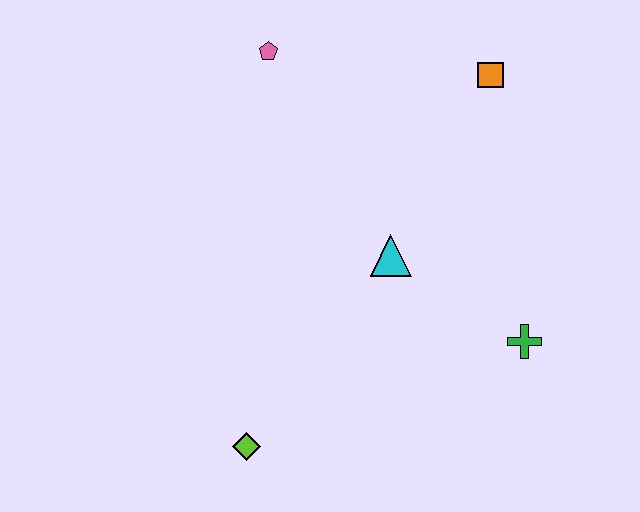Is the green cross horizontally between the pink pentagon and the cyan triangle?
No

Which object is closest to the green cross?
The cyan triangle is closest to the green cross.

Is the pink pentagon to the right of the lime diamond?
Yes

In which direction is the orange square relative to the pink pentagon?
The orange square is to the right of the pink pentagon.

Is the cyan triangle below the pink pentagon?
Yes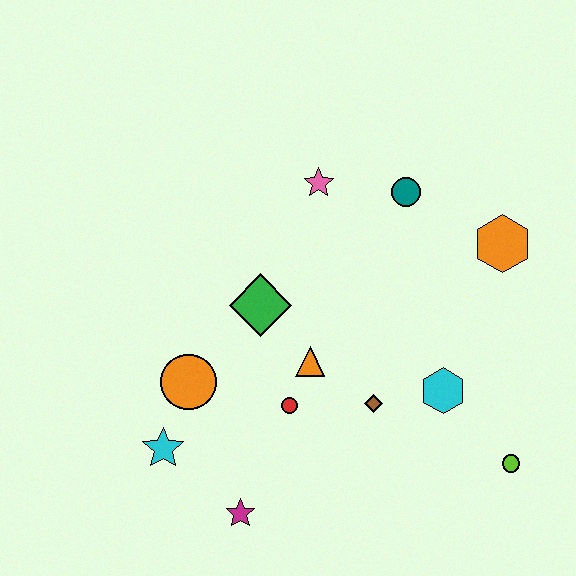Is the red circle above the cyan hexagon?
No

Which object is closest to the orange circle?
The cyan star is closest to the orange circle.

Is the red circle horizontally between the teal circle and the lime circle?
No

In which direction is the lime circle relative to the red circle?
The lime circle is to the right of the red circle.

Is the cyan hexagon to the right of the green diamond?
Yes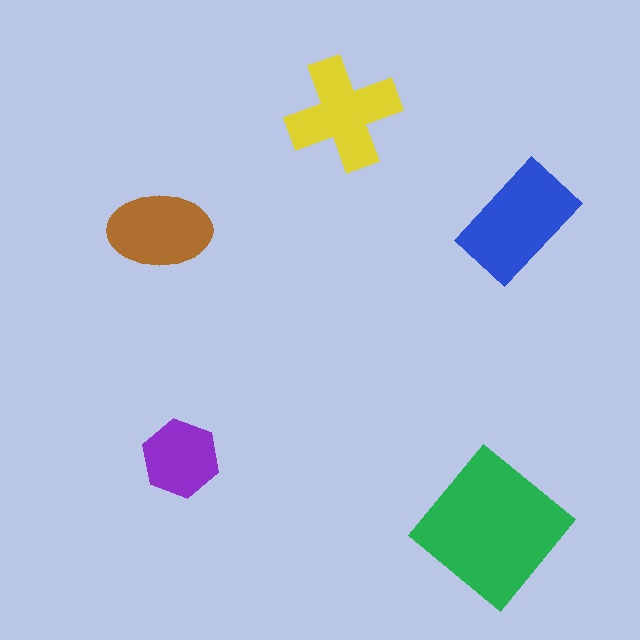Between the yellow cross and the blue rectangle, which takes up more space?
The blue rectangle.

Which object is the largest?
The green diamond.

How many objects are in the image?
There are 5 objects in the image.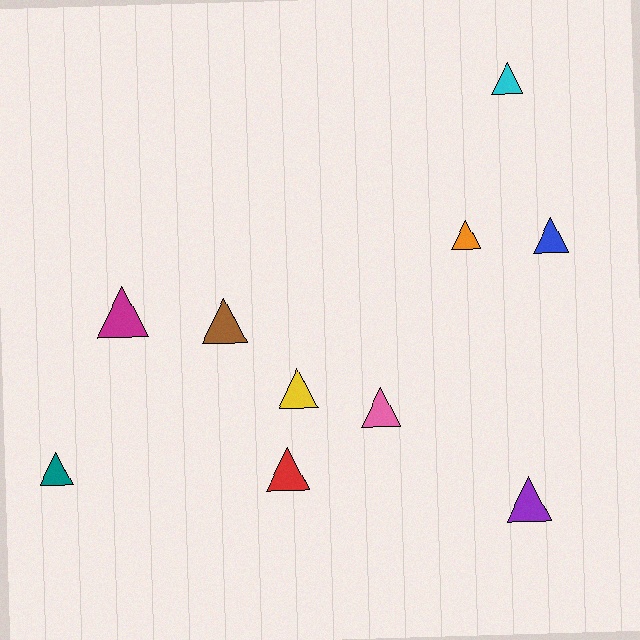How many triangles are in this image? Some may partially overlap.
There are 10 triangles.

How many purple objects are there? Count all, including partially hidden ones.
There is 1 purple object.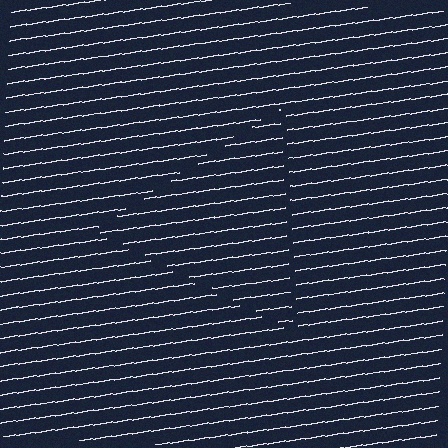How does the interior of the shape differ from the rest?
The interior of the shape contains the same grating, shifted by half a period — the contour is defined by the phase discontinuity where line-ends from the inner and outer gratings abut.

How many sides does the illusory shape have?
3 sides — the line-ends trace a triangle.